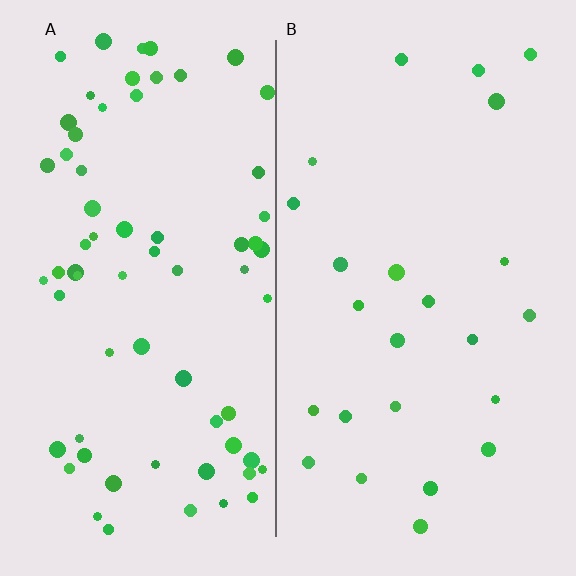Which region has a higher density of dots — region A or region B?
A (the left).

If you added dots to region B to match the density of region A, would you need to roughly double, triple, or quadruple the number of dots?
Approximately triple.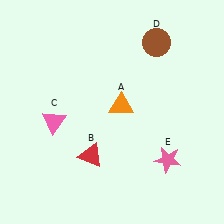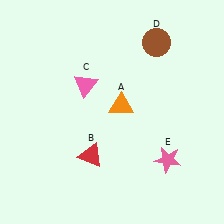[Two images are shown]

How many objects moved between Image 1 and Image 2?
1 object moved between the two images.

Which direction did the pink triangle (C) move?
The pink triangle (C) moved up.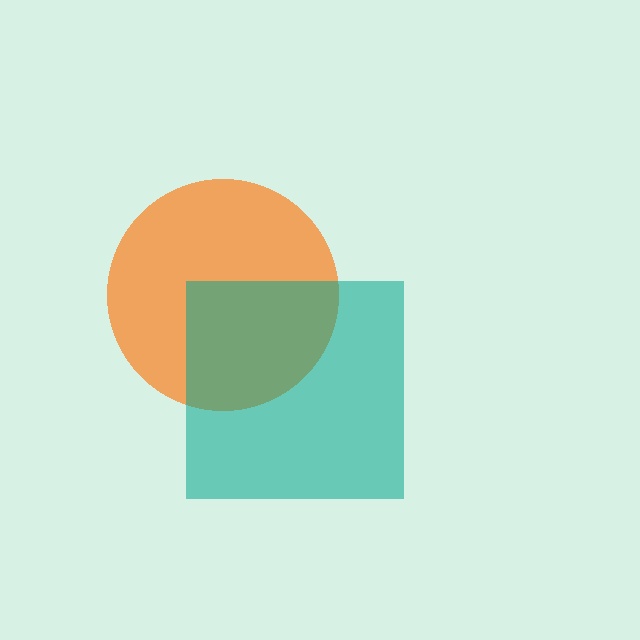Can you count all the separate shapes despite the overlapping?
Yes, there are 2 separate shapes.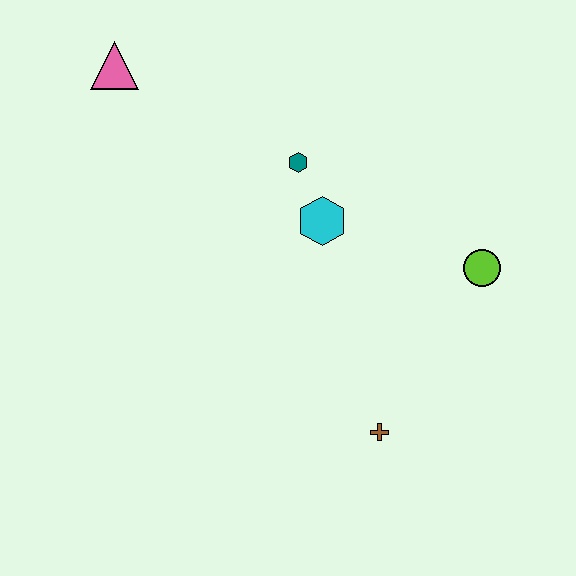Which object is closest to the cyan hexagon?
The teal hexagon is closest to the cyan hexagon.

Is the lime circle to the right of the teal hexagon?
Yes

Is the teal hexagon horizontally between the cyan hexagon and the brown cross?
No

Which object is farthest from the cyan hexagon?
The pink triangle is farthest from the cyan hexagon.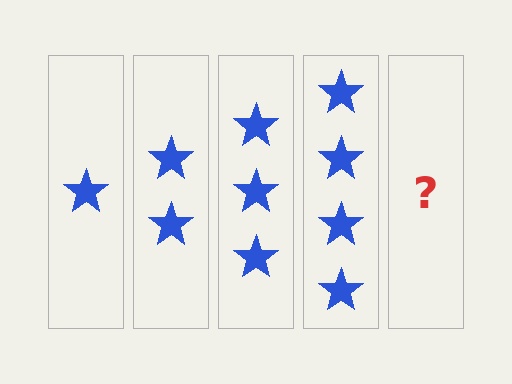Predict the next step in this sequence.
The next step is 5 stars.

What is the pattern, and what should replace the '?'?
The pattern is that each step adds one more star. The '?' should be 5 stars.